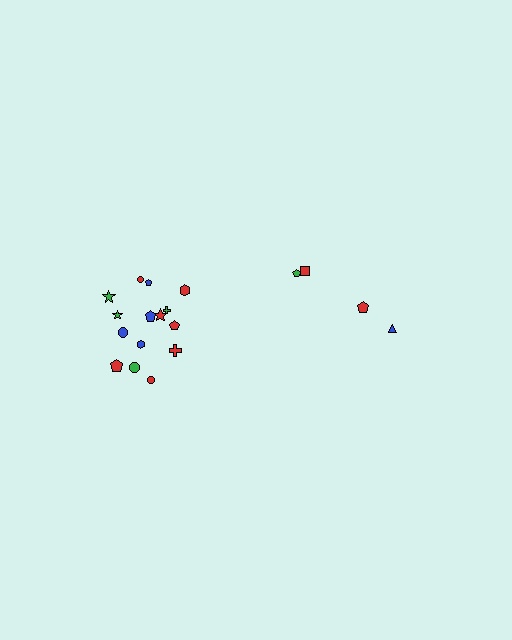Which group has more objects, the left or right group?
The left group.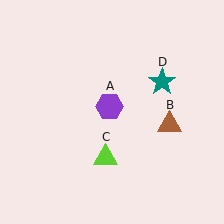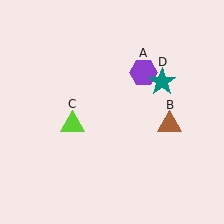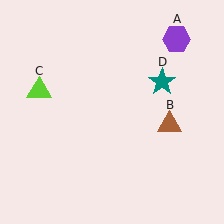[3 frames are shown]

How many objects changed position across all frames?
2 objects changed position: purple hexagon (object A), lime triangle (object C).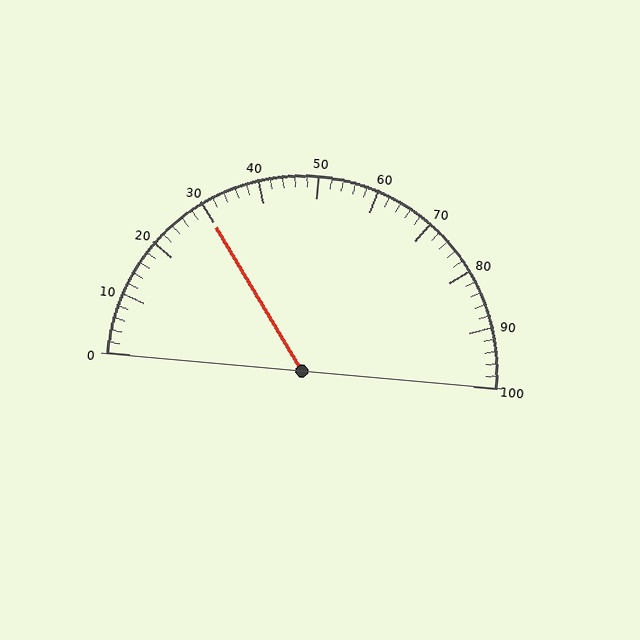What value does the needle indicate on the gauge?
The needle indicates approximately 30.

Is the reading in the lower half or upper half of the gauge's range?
The reading is in the lower half of the range (0 to 100).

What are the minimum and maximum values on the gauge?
The gauge ranges from 0 to 100.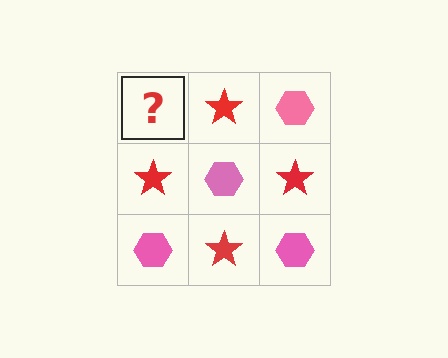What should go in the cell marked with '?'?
The missing cell should contain a pink hexagon.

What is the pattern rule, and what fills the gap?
The rule is that it alternates pink hexagon and red star in a checkerboard pattern. The gap should be filled with a pink hexagon.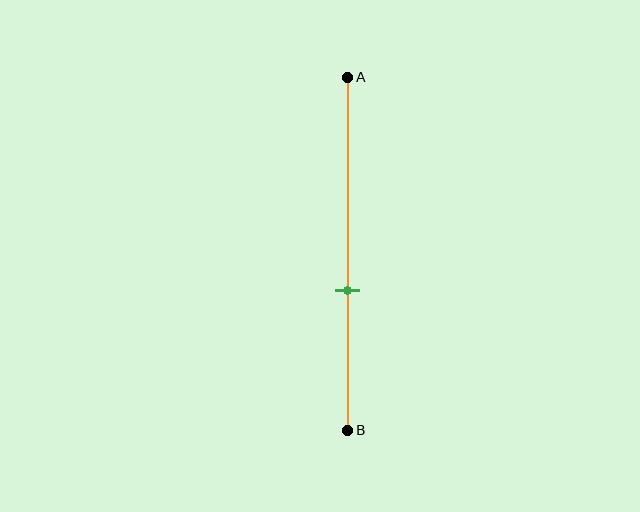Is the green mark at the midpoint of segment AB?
No, the mark is at about 60% from A, not at the 50% midpoint.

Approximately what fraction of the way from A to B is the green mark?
The green mark is approximately 60% of the way from A to B.